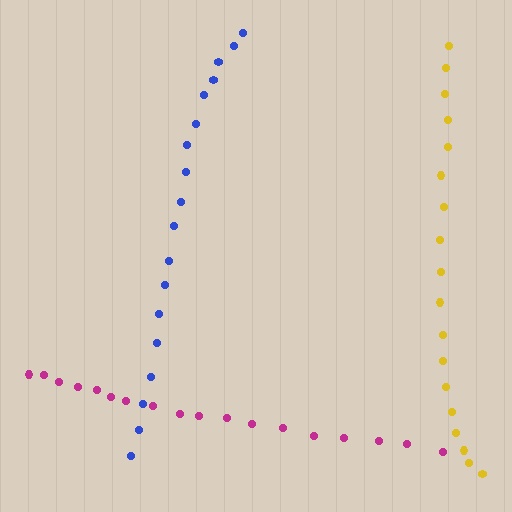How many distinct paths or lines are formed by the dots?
There are 3 distinct paths.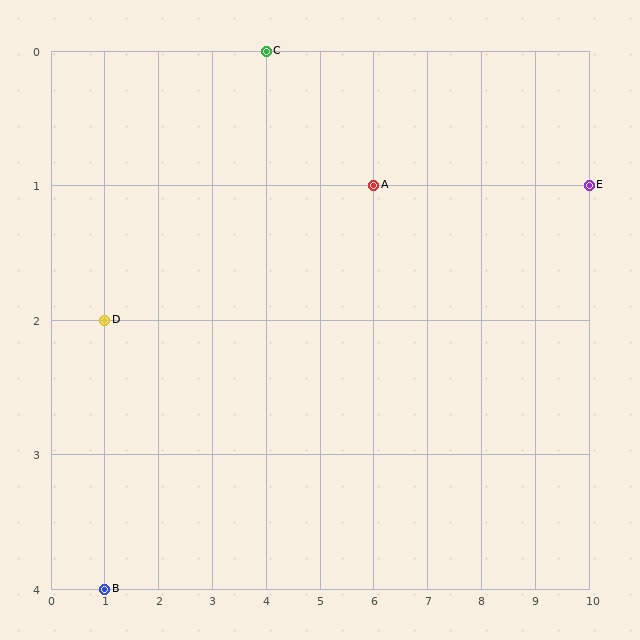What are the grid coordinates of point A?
Point A is at grid coordinates (6, 1).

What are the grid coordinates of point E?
Point E is at grid coordinates (10, 1).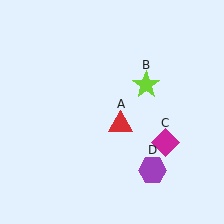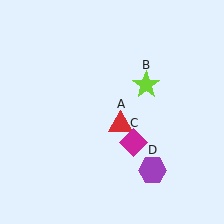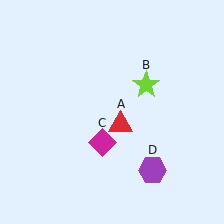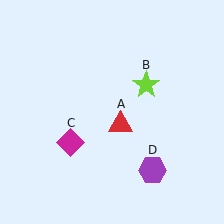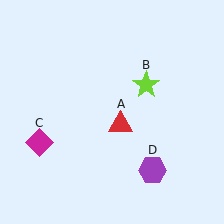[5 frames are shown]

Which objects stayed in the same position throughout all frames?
Red triangle (object A) and lime star (object B) and purple hexagon (object D) remained stationary.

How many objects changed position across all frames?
1 object changed position: magenta diamond (object C).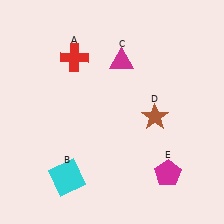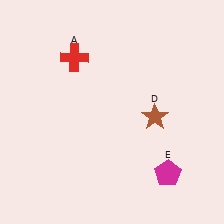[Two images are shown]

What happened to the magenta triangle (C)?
The magenta triangle (C) was removed in Image 2. It was in the top-right area of Image 1.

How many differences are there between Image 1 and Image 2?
There are 2 differences between the two images.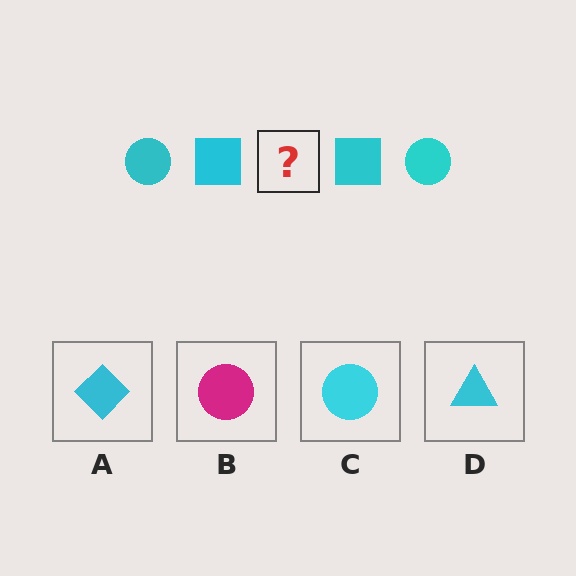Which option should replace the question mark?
Option C.